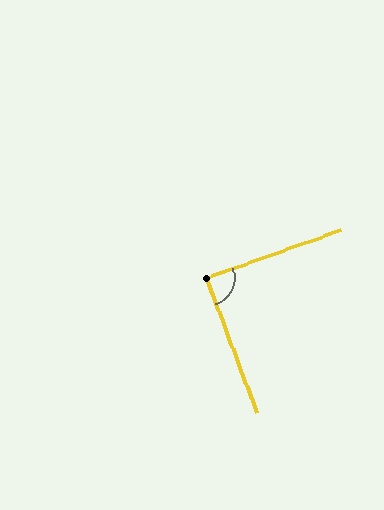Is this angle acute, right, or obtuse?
It is approximately a right angle.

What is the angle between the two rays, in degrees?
Approximately 89 degrees.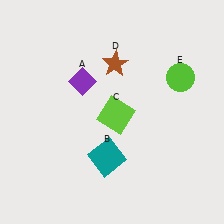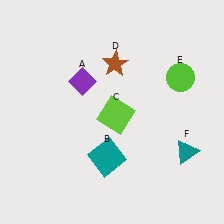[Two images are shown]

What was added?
A teal triangle (F) was added in Image 2.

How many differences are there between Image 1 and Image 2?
There is 1 difference between the two images.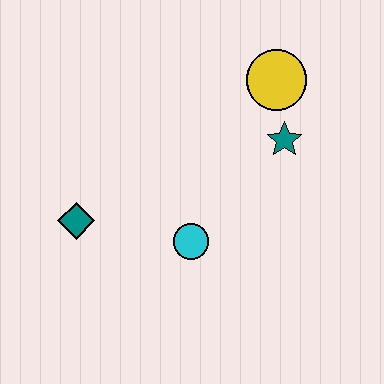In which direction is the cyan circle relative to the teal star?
The cyan circle is below the teal star.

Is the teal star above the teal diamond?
Yes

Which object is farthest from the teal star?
The teal diamond is farthest from the teal star.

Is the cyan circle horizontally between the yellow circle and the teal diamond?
Yes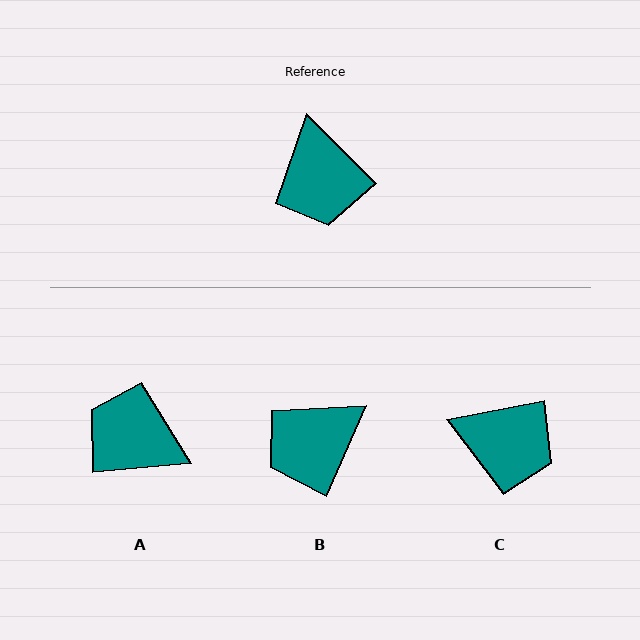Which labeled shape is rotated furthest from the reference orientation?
A, about 130 degrees away.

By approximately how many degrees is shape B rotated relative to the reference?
Approximately 68 degrees clockwise.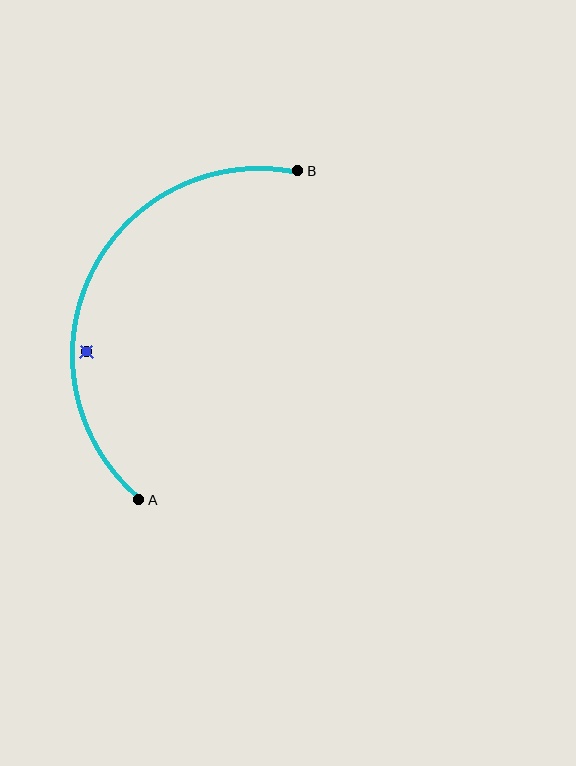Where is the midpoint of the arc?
The arc midpoint is the point on the curve farthest from the straight line joining A and B. It sits to the left of that line.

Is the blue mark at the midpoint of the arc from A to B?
No — the blue mark does not lie on the arc at all. It sits slightly inside the curve.